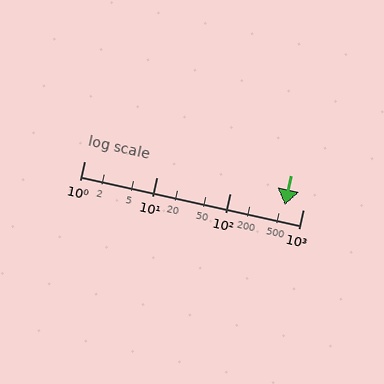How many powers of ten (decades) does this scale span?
The scale spans 3 decades, from 1 to 1000.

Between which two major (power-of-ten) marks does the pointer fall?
The pointer is between 100 and 1000.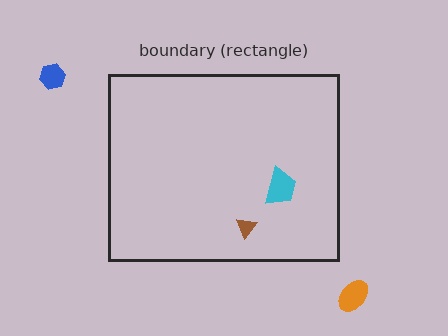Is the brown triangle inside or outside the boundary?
Inside.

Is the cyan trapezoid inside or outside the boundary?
Inside.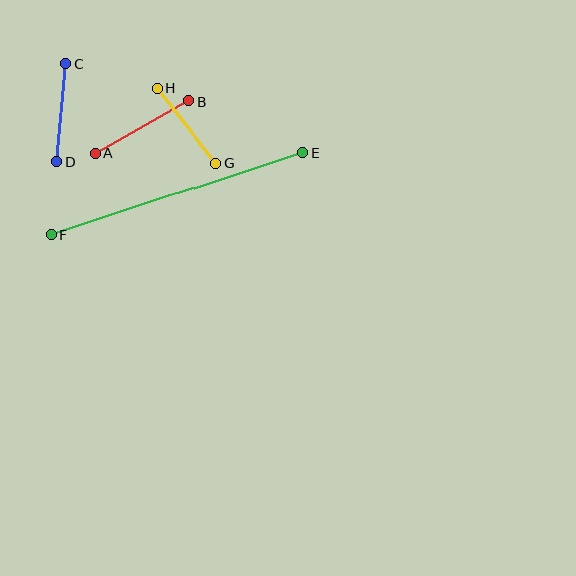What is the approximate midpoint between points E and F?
The midpoint is at approximately (177, 194) pixels.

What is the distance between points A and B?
The distance is approximately 107 pixels.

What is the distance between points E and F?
The distance is approximately 264 pixels.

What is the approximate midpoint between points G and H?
The midpoint is at approximately (186, 126) pixels.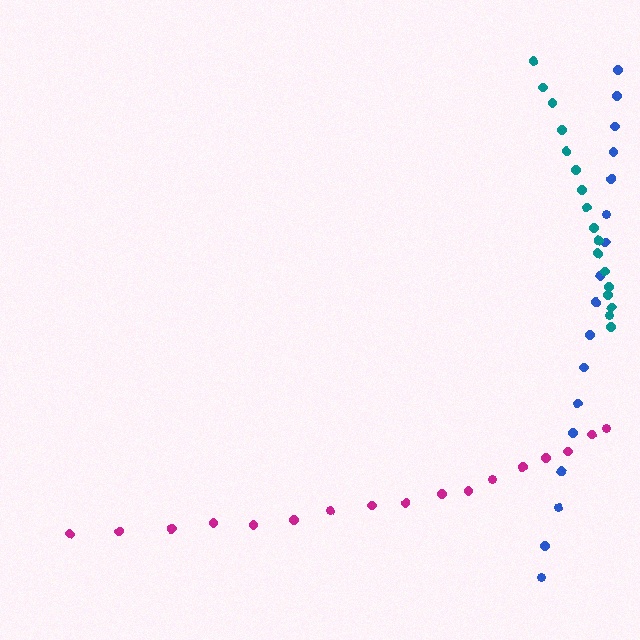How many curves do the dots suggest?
There are 3 distinct paths.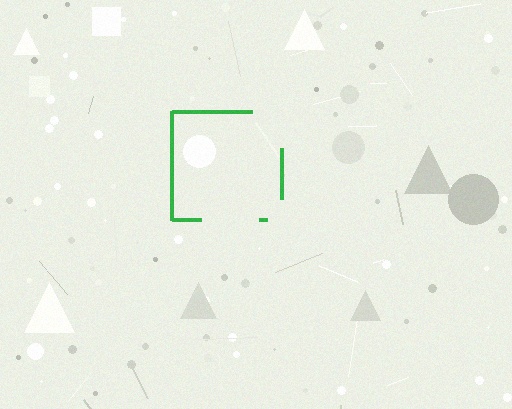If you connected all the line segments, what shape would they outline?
They would outline a square.